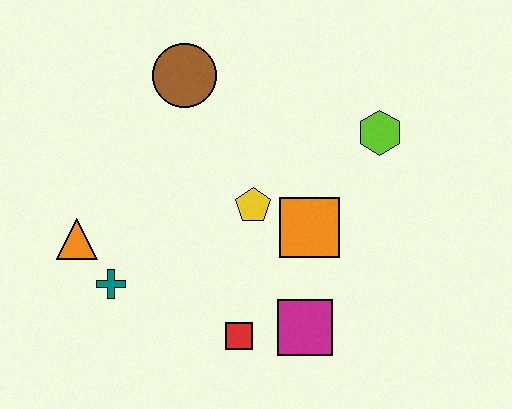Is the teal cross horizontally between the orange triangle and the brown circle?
Yes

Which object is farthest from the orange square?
The orange triangle is farthest from the orange square.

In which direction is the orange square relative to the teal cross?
The orange square is to the right of the teal cross.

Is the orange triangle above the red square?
Yes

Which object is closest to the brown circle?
The yellow pentagon is closest to the brown circle.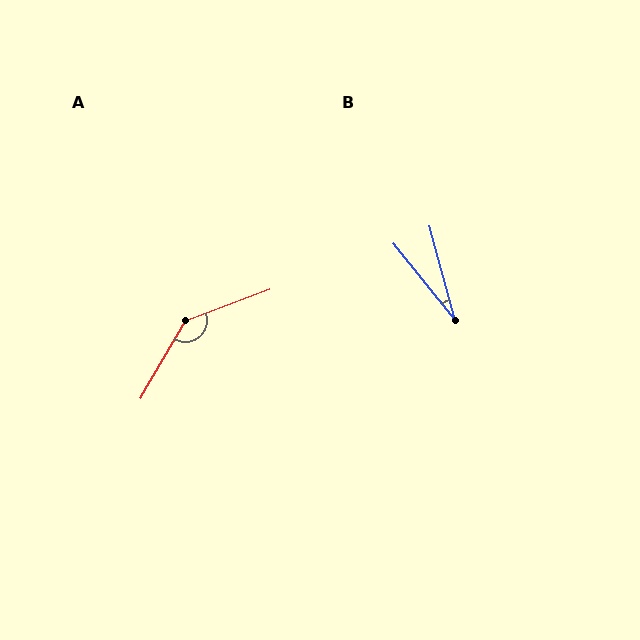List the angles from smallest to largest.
B (24°), A (140°).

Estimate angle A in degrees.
Approximately 140 degrees.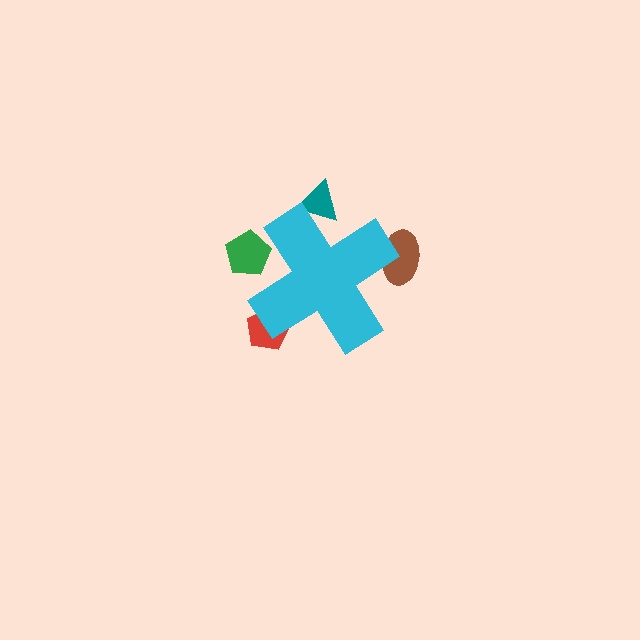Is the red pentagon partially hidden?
Yes, the red pentagon is partially hidden behind the cyan cross.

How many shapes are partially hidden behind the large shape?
4 shapes are partially hidden.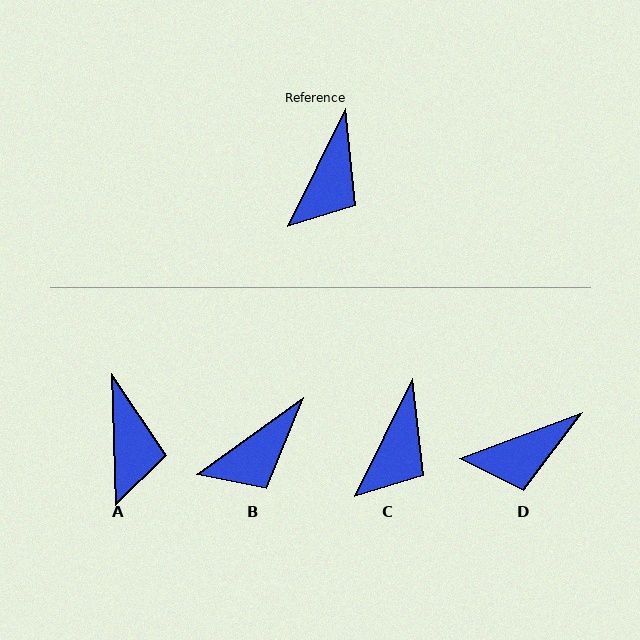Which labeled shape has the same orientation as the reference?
C.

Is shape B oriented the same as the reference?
No, it is off by about 28 degrees.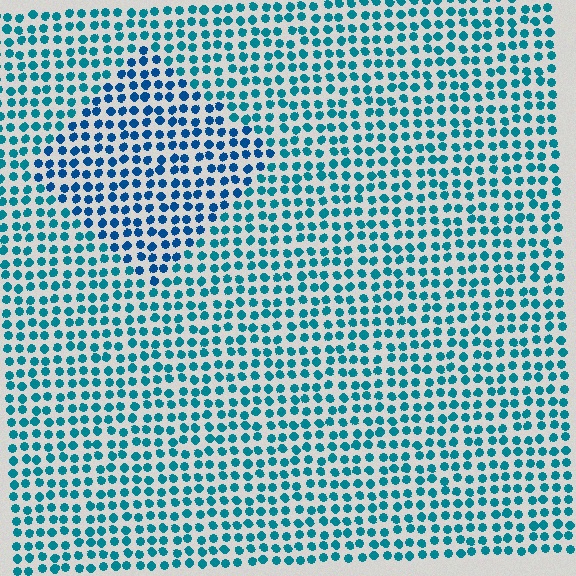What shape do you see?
I see a diamond.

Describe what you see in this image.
The image is filled with small teal elements in a uniform arrangement. A diamond-shaped region is visible where the elements are tinted to a slightly different hue, forming a subtle color boundary.